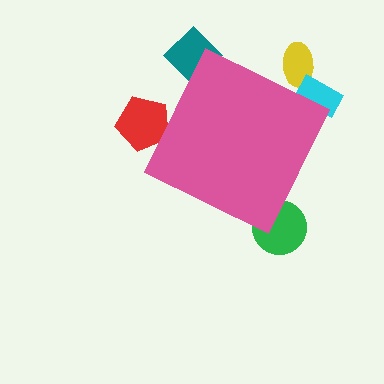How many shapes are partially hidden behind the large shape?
5 shapes are partially hidden.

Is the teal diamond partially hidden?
Yes, the teal diamond is partially hidden behind the pink diamond.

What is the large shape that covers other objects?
A pink diamond.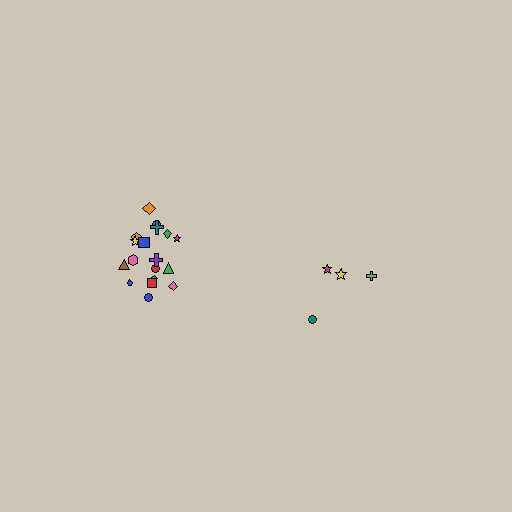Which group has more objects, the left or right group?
The left group.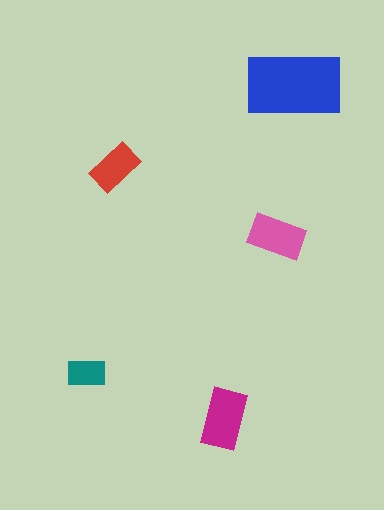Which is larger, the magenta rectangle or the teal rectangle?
The magenta one.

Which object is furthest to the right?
The blue rectangle is rightmost.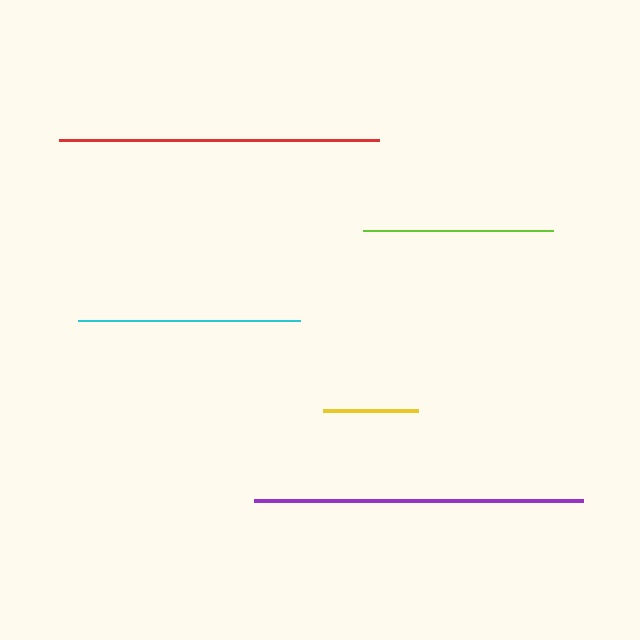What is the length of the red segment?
The red segment is approximately 320 pixels long.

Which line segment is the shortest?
The yellow line is the shortest at approximately 95 pixels.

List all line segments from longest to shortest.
From longest to shortest: purple, red, cyan, lime, yellow.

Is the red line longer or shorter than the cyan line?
The red line is longer than the cyan line.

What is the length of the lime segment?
The lime segment is approximately 190 pixels long.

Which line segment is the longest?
The purple line is the longest at approximately 329 pixels.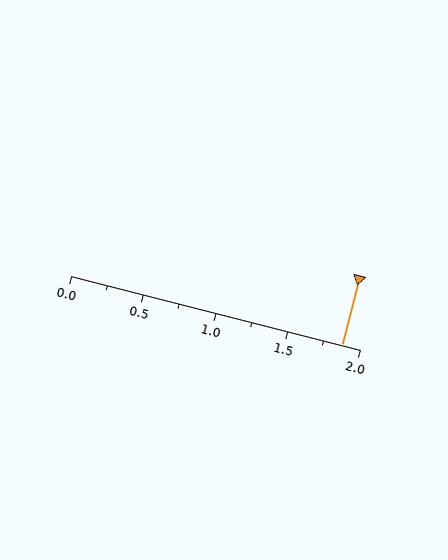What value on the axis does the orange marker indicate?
The marker indicates approximately 1.88.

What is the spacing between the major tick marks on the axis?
The major ticks are spaced 0.5 apart.